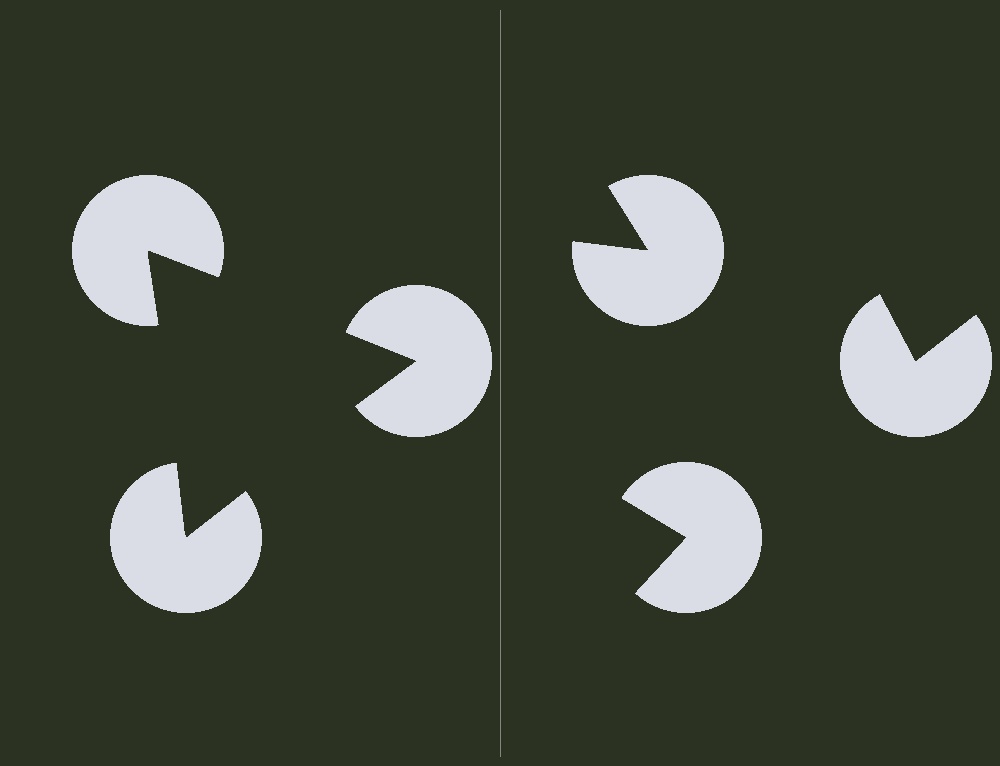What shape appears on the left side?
An illusory triangle.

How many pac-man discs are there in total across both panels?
6 — 3 on each side.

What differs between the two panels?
The pac-man discs are positioned identically on both sides; only the wedge orientations differ. On the left they align to a triangle; on the right they are misaligned.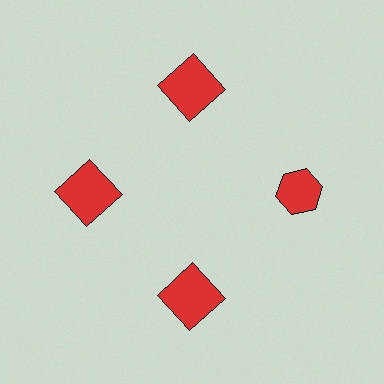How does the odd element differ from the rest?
It has a different shape: hexagon instead of square.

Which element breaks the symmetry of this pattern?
The red hexagon at roughly the 3 o'clock position breaks the symmetry. All other shapes are red squares.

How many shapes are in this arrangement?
There are 4 shapes arranged in a ring pattern.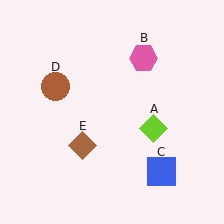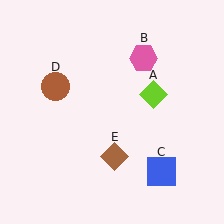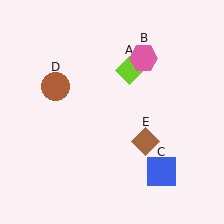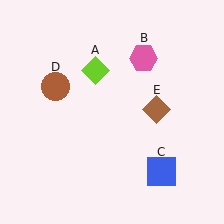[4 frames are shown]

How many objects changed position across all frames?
2 objects changed position: lime diamond (object A), brown diamond (object E).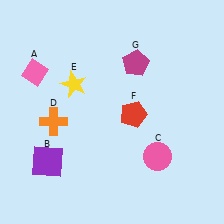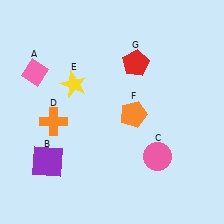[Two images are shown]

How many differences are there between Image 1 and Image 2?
There are 2 differences between the two images.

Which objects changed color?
F changed from red to orange. G changed from magenta to red.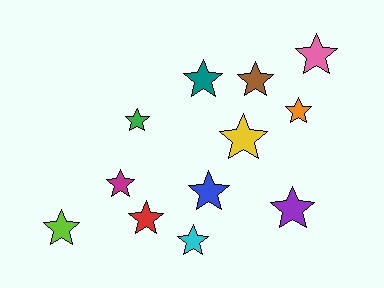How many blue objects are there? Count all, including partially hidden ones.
There is 1 blue object.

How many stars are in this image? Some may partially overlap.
There are 12 stars.